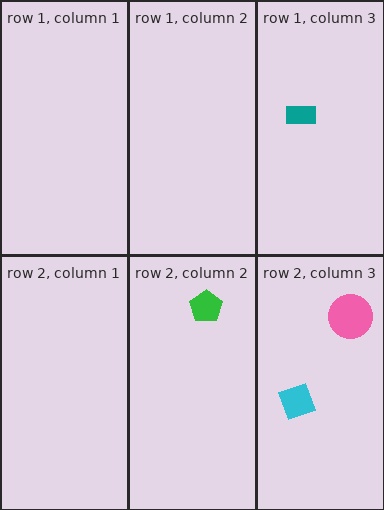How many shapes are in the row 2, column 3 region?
2.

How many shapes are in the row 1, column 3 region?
1.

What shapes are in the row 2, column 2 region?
The green pentagon.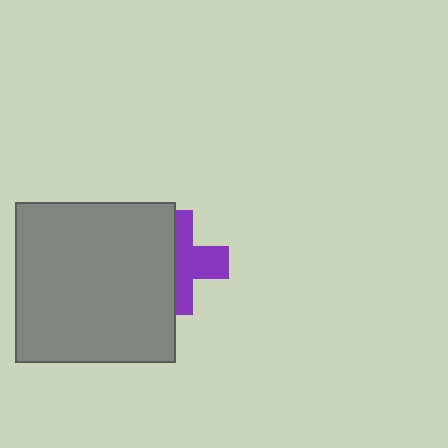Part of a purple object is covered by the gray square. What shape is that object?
It is a cross.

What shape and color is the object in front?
The object in front is a gray square.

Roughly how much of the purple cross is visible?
About half of it is visible (roughly 52%).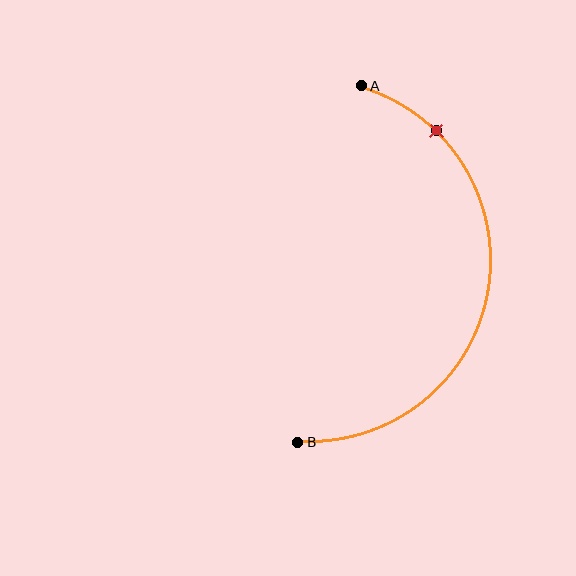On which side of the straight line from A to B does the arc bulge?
The arc bulges to the right of the straight line connecting A and B.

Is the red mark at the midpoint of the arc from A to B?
No. The red mark lies on the arc but is closer to endpoint A. The arc midpoint would be at the point on the curve equidistant along the arc from both A and B.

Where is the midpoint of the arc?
The arc midpoint is the point on the curve farthest from the straight line joining A and B. It sits to the right of that line.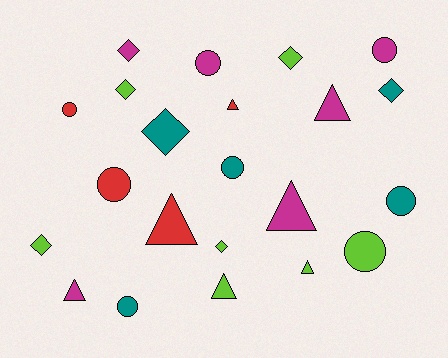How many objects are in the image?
There are 22 objects.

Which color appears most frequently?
Lime, with 7 objects.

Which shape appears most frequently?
Circle, with 8 objects.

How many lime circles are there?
There is 1 lime circle.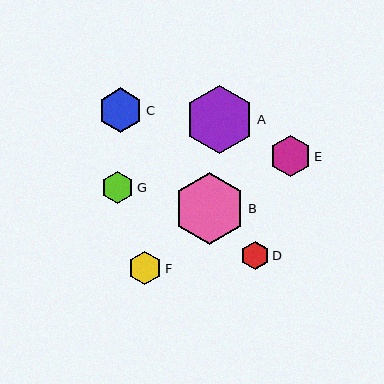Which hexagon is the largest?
Hexagon B is the largest with a size of approximately 72 pixels.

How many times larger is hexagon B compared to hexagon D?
Hexagon B is approximately 2.5 times the size of hexagon D.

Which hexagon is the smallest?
Hexagon D is the smallest with a size of approximately 28 pixels.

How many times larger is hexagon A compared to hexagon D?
Hexagon A is approximately 2.4 times the size of hexagon D.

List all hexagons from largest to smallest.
From largest to smallest: B, A, C, E, F, G, D.